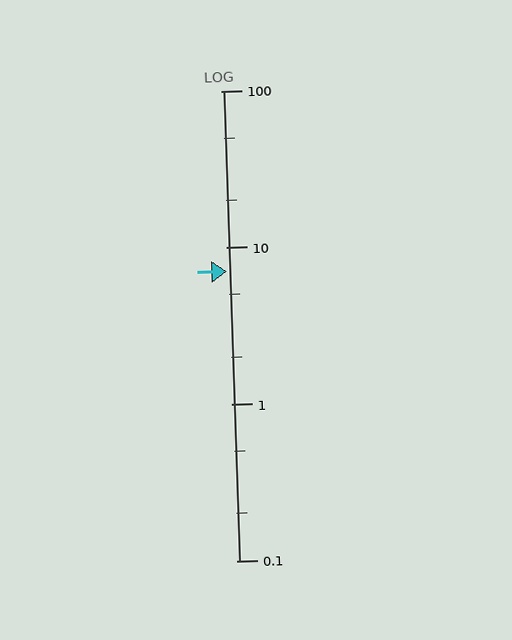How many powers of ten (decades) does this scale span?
The scale spans 3 decades, from 0.1 to 100.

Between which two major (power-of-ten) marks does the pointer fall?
The pointer is between 1 and 10.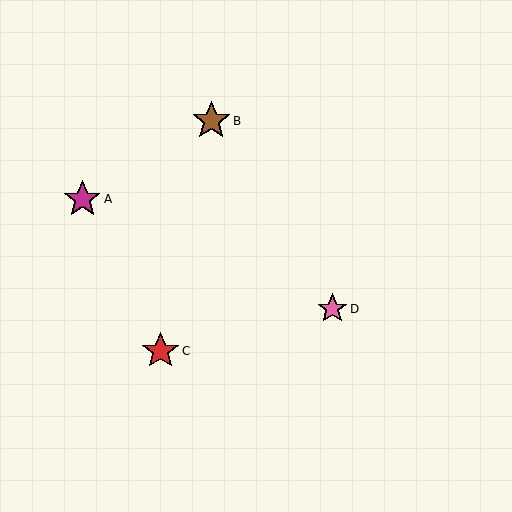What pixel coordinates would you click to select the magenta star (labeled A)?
Click at (82, 199) to select the magenta star A.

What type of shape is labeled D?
Shape D is a pink star.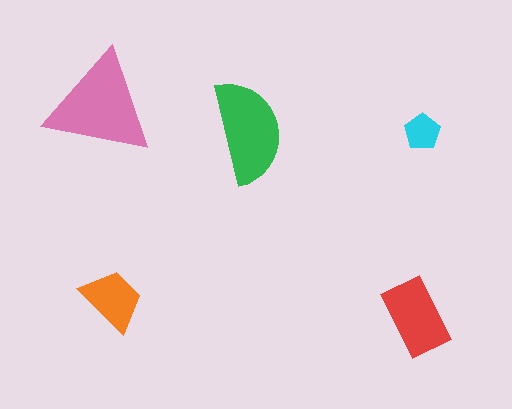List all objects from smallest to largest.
The cyan pentagon, the orange trapezoid, the red rectangle, the green semicircle, the pink triangle.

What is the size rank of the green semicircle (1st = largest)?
2nd.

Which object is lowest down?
The red rectangle is bottommost.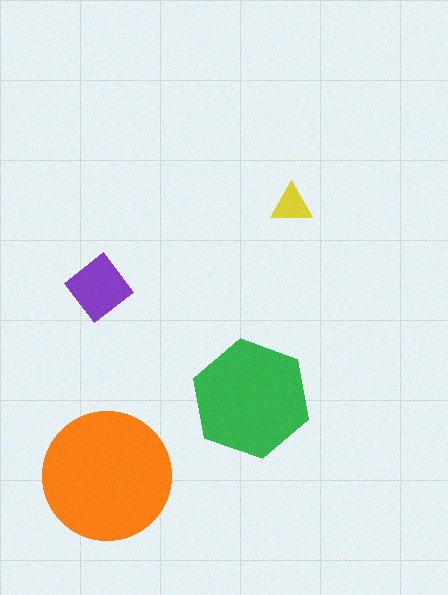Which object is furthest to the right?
The yellow triangle is rightmost.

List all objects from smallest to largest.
The yellow triangle, the purple diamond, the green hexagon, the orange circle.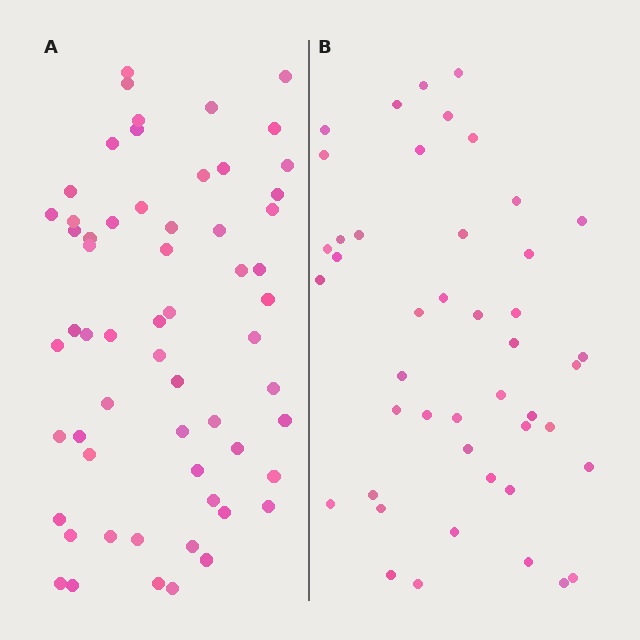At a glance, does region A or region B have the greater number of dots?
Region A (the left region) has more dots.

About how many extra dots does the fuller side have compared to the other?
Region A has approximately 15 more dots than region B.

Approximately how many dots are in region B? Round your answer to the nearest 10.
About 40 dots. (The exact count is 45, which rounds to 40.)